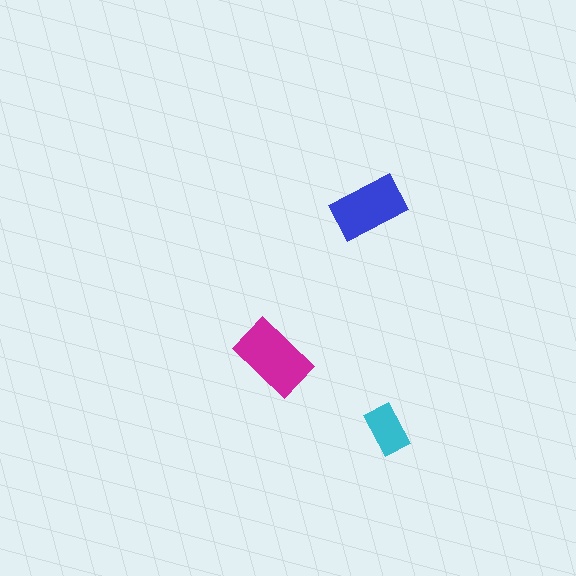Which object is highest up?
The blue rectangle is topmost.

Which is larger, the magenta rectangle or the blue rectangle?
The magenta one.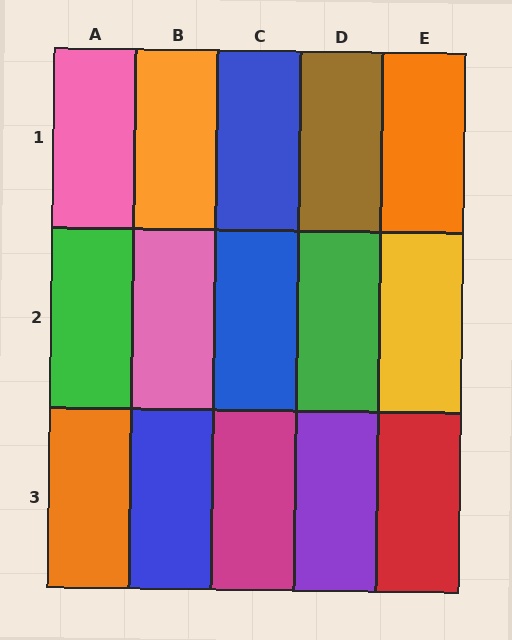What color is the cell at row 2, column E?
Yellow.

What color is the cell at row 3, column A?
Orange.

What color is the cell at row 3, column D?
Purple.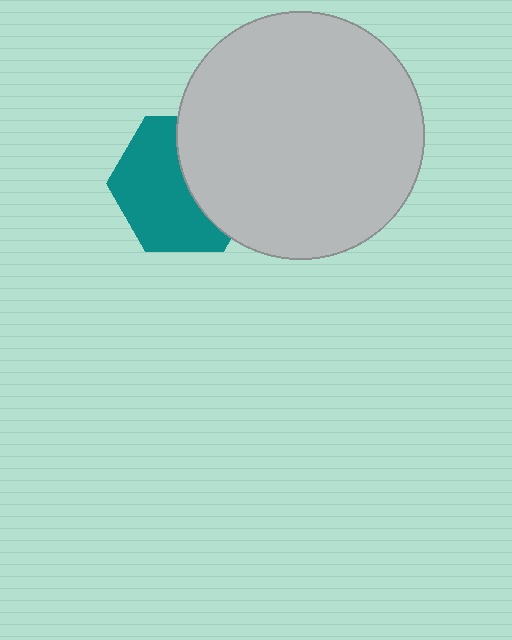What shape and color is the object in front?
The object in front is a light gray circle.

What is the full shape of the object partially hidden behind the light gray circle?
The partially hidden object is a teal hexagon.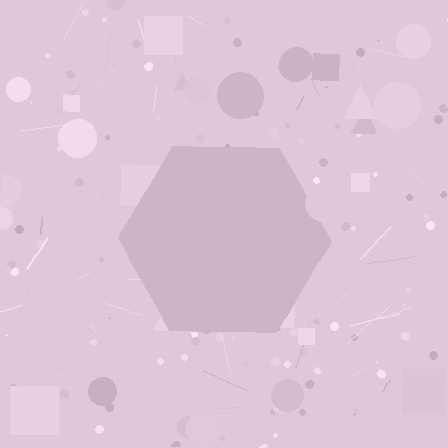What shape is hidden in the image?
A hexagon is hidden in the image.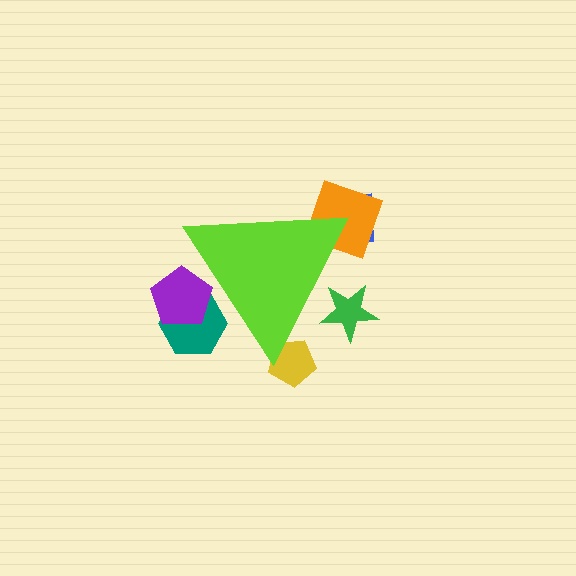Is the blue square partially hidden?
Yes, the blue square is partially hidden behind the lime triangle.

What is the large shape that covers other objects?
A lime triangle.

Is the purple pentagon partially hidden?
Yes, the purple pentagon is partially hidden behind the lime triangle.